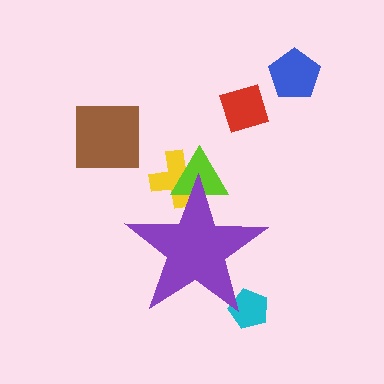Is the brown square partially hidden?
No, the brown square is fully visible.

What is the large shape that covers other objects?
A purple star.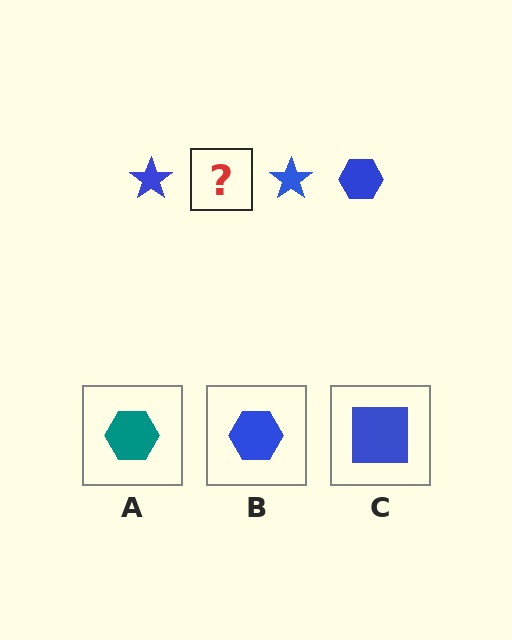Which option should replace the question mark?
Option B.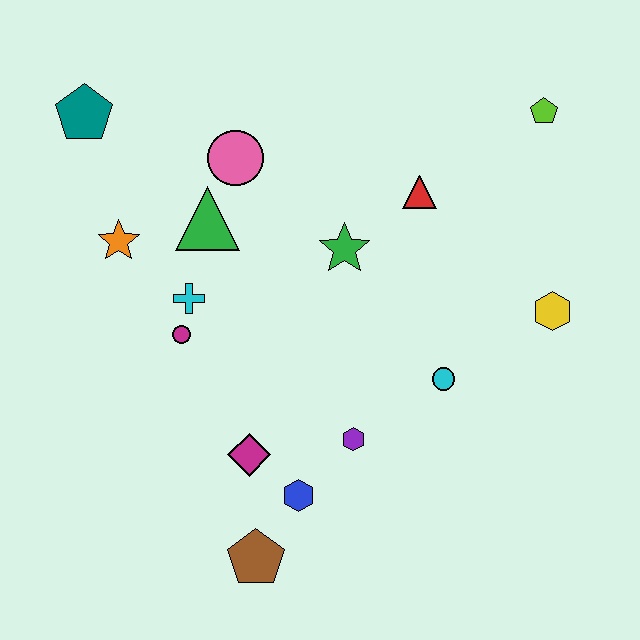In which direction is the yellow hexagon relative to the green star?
The yellow hexagon is to the right of the green star.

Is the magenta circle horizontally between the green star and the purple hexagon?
No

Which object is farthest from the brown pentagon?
The lime pentagon is farthest from the brown pentagon.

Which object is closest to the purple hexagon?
The blue hexagon is closest to the purple hexagon.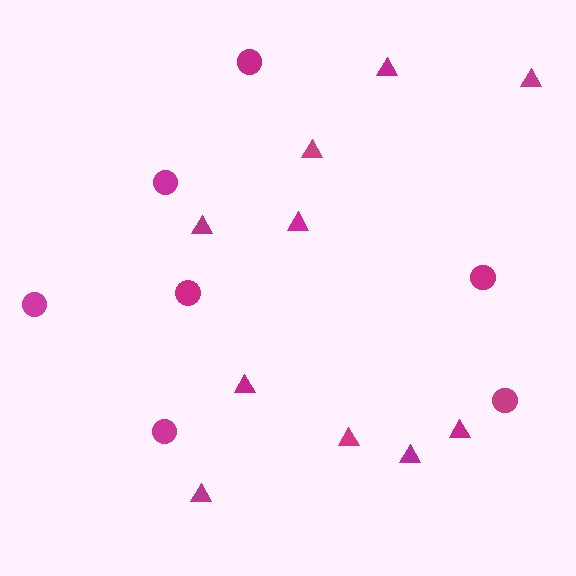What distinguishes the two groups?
There are 2 groups: one group of triangles (10) and one group of circles (7).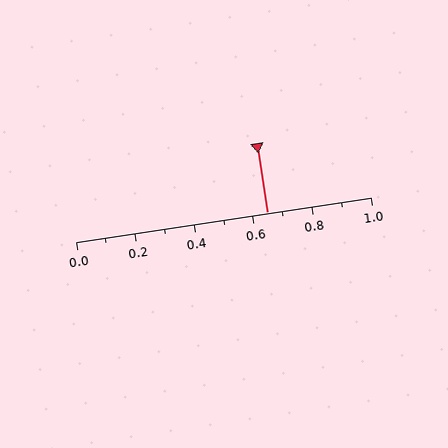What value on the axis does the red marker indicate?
The marker indicates approximately 0.65.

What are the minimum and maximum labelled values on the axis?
The axis runs from 0.0 to 1.0.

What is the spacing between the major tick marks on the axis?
The major ticks are spaced 0.2 apart.